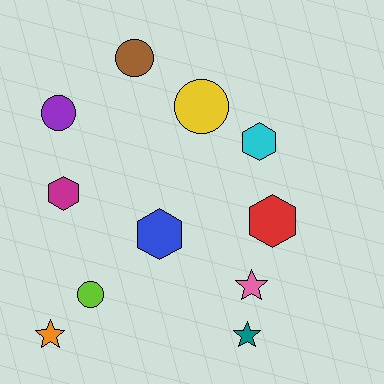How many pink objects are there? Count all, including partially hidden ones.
There is 1 pink object.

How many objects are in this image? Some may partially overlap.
There are 11 objects.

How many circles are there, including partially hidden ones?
There are 4 circles.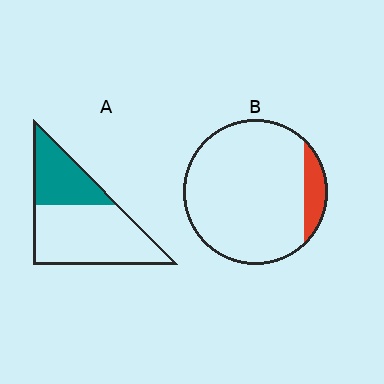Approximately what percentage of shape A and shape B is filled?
A is approximately 35% and B is approximately 10%.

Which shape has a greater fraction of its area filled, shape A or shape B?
Shape A.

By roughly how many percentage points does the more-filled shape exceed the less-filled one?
By roughly 25 percentage points (A over B).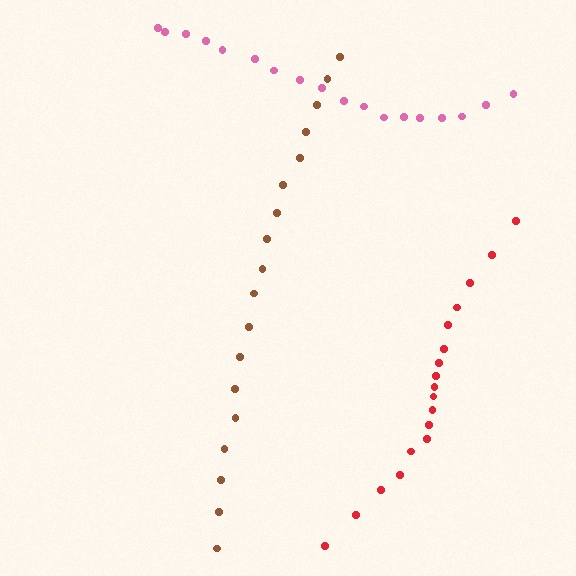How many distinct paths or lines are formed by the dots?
There are 3 distinct paths.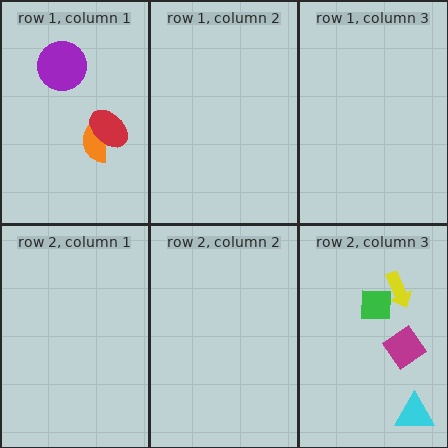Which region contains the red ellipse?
The row 1, column 1 region.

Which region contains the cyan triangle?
The row 2, column 3 region.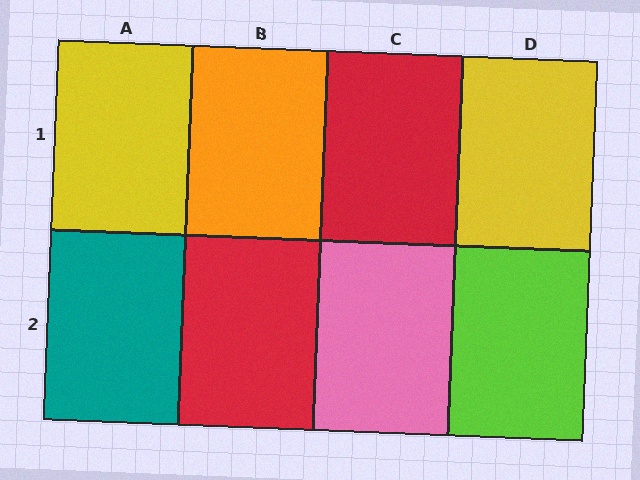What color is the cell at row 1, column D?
Yellow.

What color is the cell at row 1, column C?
Red.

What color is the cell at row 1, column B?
Orange.